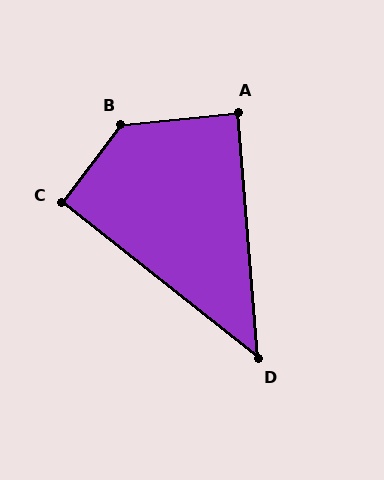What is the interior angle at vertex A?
Approximately 89 degrees (approximately right).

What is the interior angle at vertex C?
Approximately 91 degrees (approximately right).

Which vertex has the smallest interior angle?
D, at approximately 47 degrees.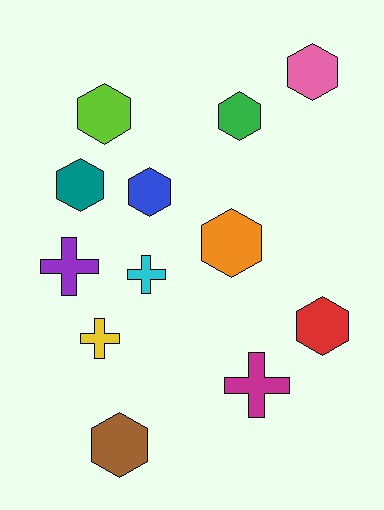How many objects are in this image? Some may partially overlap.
There are 12 objects.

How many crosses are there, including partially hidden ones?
There are 4 crosses.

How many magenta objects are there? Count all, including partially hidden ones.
There is 1 magenta object.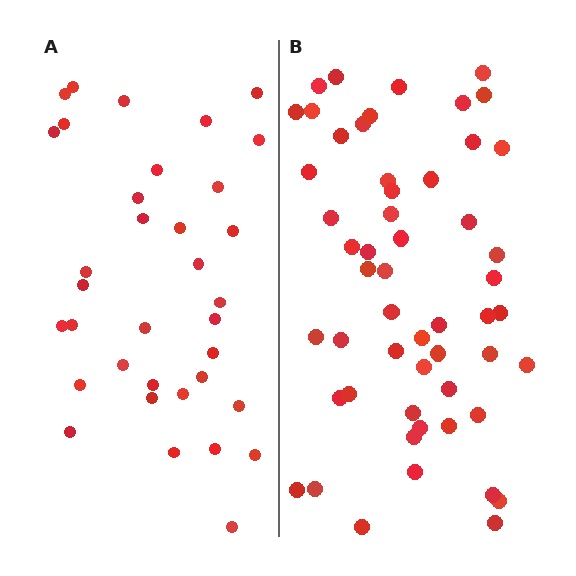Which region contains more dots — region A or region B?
Region B (the right region) has more dots.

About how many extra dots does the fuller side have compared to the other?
Region B has approximately 20 more dots than region A.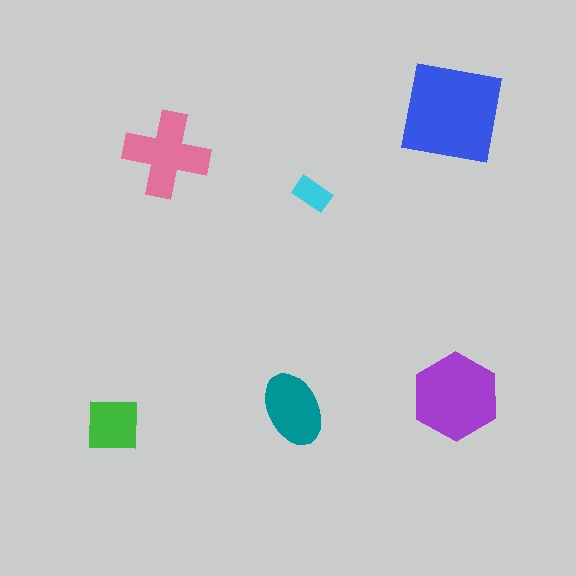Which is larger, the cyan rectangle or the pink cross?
The pink cross.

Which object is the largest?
The blue square.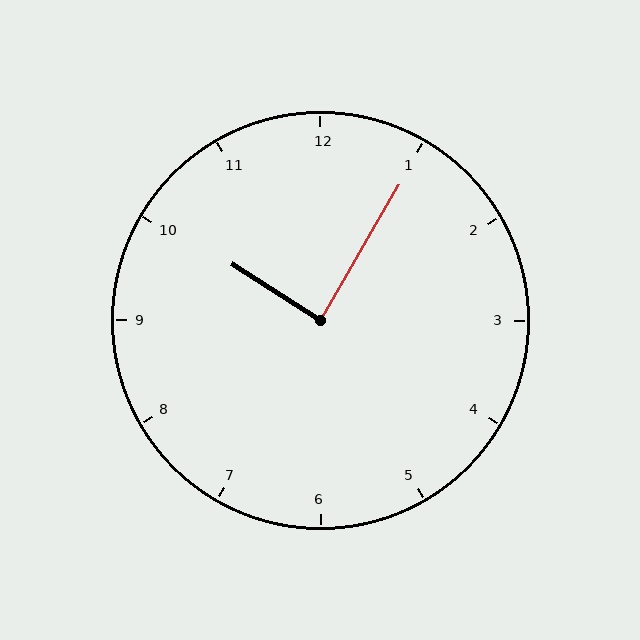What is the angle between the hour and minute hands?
Approximately 88 degrees.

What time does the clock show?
10:05.